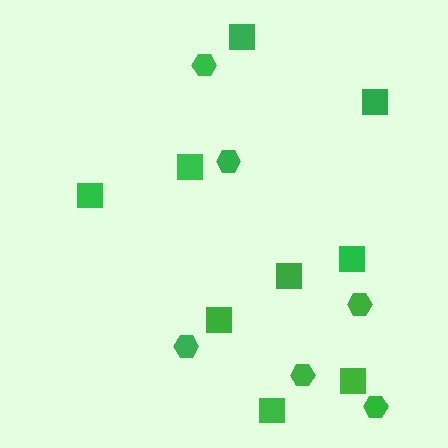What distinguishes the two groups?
There are 2 groups: one group of hexagons (6) and one group of squares (9).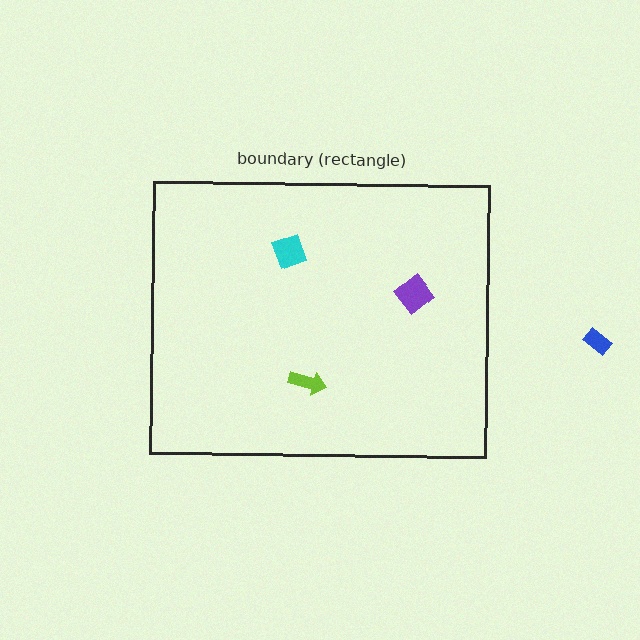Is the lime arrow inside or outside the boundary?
Inside.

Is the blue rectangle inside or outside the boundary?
Outside.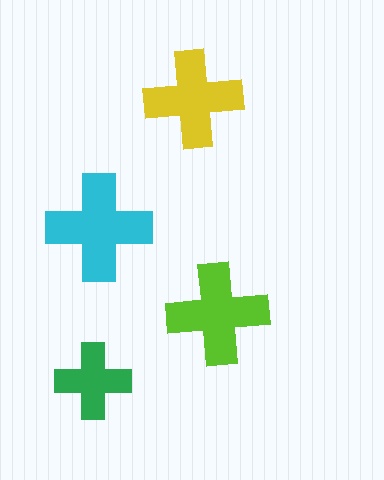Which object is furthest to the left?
The green cross is leftmost.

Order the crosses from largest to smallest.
the cyan one, the lime one, the yellow one, the green one.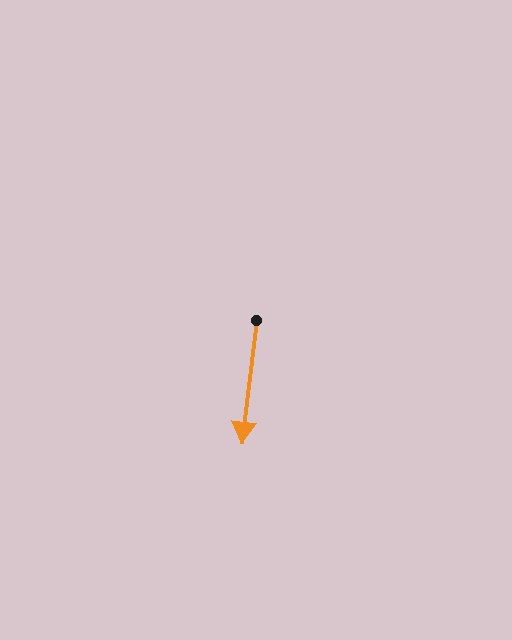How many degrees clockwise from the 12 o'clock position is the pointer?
Approximately 187 degrees.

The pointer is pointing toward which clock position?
Roughly 6 o'clock.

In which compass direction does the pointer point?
South.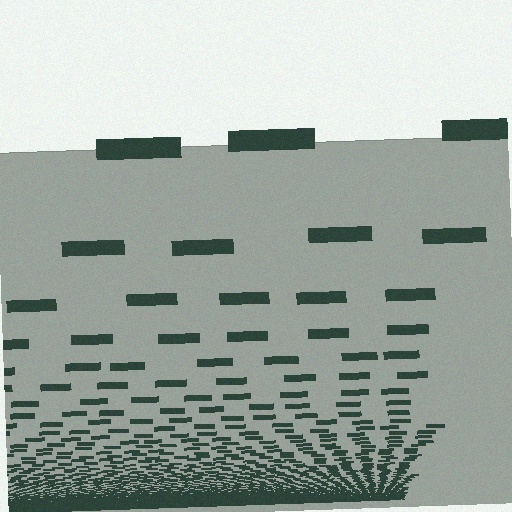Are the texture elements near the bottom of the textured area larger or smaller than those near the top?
Smaller. The gradient is inverted — elements near the bottom are smaller and denser.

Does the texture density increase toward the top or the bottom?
Density increases toward the bottom.